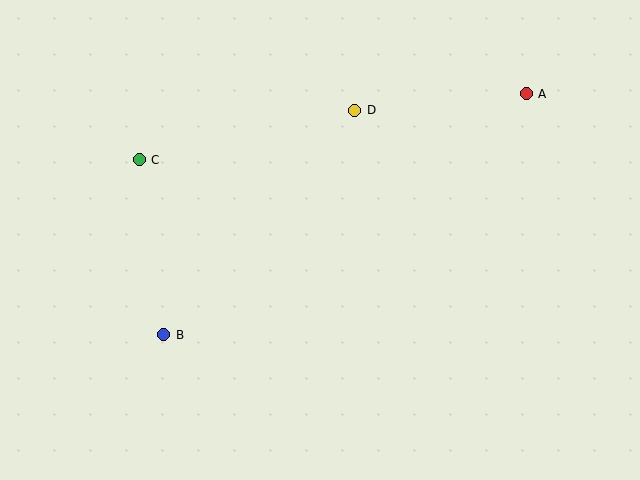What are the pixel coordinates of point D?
Point D is at (355, 110).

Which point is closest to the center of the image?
Point D at (355, 110) is closest to the center.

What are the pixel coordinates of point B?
Point B is at (164, 335).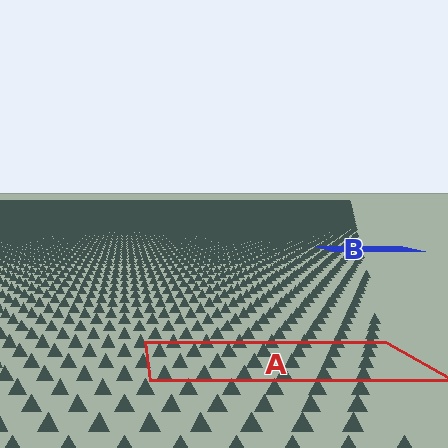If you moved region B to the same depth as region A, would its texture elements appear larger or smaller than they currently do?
They would appear larger. At a closer depth, the same texture elements are projected at a bigger on-screen size.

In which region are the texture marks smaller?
The texture marks are smaller in region B, because it is farther away.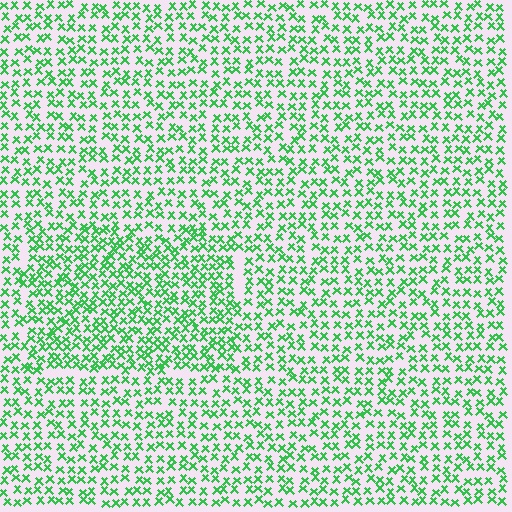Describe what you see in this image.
The image contains small green elements arranged at two different densities. A rectangle-shaped region is visible where the elements are more densely packed than the surrounding area.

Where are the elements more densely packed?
The elements are more densely packed inside the rectangle boundary.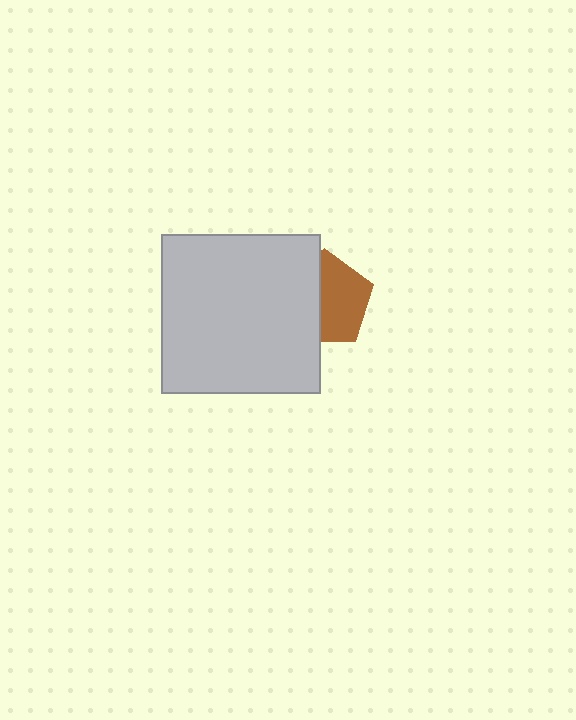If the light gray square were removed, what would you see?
You would see the complete brown pentagon.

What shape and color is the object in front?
The object in front is a light gray square.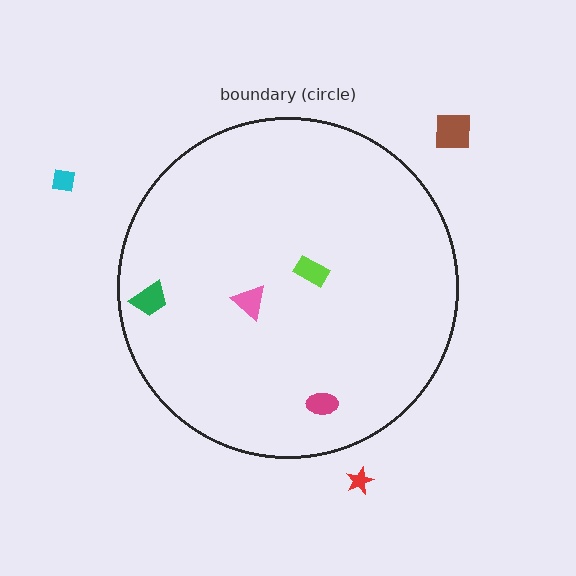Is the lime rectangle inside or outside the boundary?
Inside.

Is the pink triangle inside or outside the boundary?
Inside.